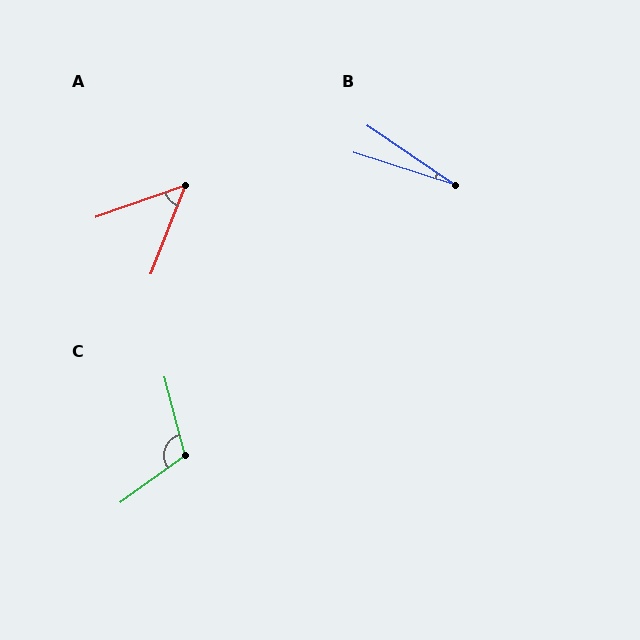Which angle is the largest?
C, at approximately 112 degrees.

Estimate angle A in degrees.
Approximately 50 degrees.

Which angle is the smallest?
B, at approximately 16 degrees.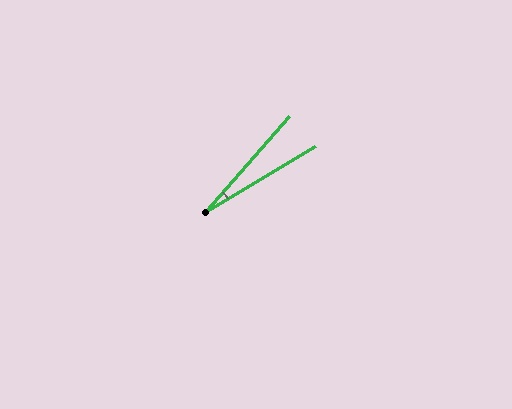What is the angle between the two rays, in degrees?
Approximately 18 degrees.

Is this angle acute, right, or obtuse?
It is acute.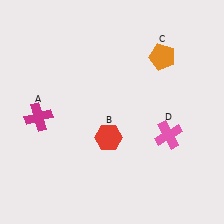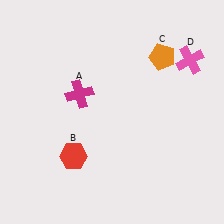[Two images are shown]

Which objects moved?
The objects that moved are: the magenta cross (A), the red hexagon (B), the pink cross (D).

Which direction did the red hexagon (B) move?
The red hexagon (B) moved left.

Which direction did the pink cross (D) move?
The pink cross (D) moved up.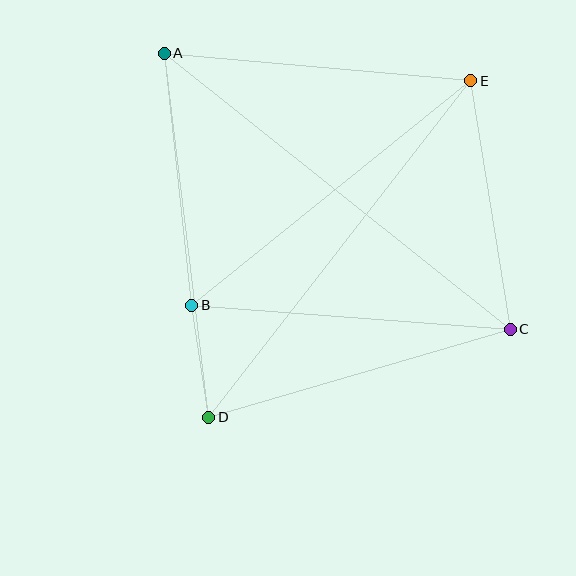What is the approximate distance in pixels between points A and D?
The distance between A and D is approximately 367 pixels.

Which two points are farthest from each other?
Points A and C are farthest from each other.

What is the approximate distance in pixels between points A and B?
The distance between A and B is approximately 254 pixels.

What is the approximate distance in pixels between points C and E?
The distance between C and E is approximately 252 pixels.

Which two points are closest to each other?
Points B and D are closest to each other.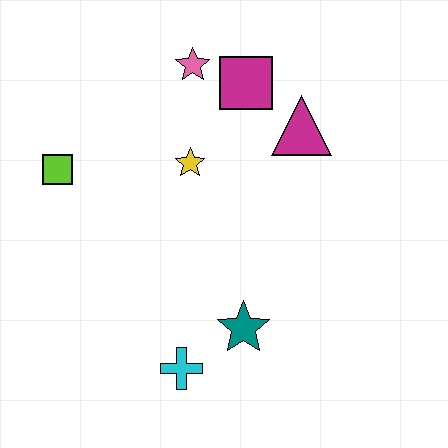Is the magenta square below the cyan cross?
No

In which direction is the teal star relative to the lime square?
The teal star is to the right of the lime square.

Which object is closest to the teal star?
The cyan cross is closest to the teal star.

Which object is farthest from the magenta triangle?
The cyan cross is farthest from the magenta triangle.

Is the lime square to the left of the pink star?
Yes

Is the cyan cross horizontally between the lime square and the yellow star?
Yes